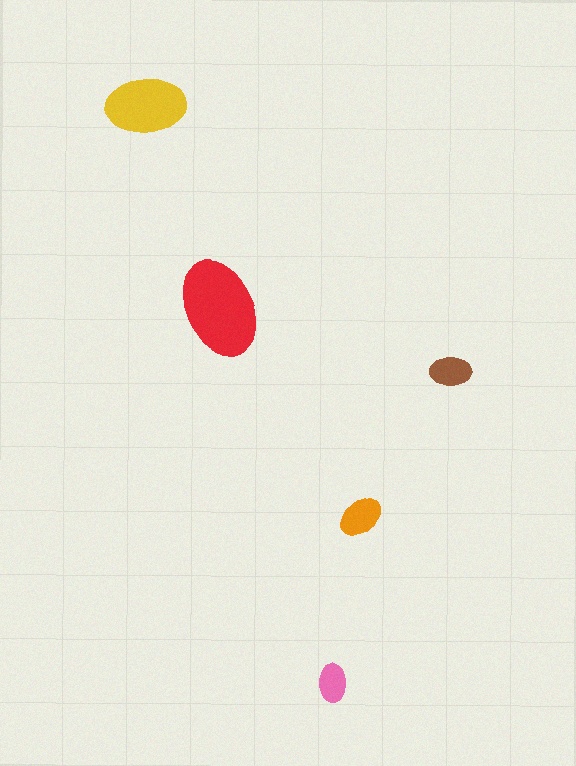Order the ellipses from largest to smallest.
the red one, the yellow one, the orange one, the brown one, the pink one.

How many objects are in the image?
There are 5 objects in the image.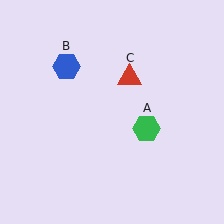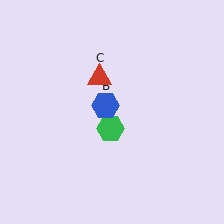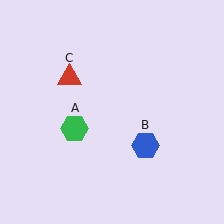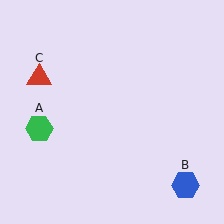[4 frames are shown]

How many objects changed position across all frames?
3 objects changed position: green hexagon (object A), blue hexagon (object B), red triangle (object C).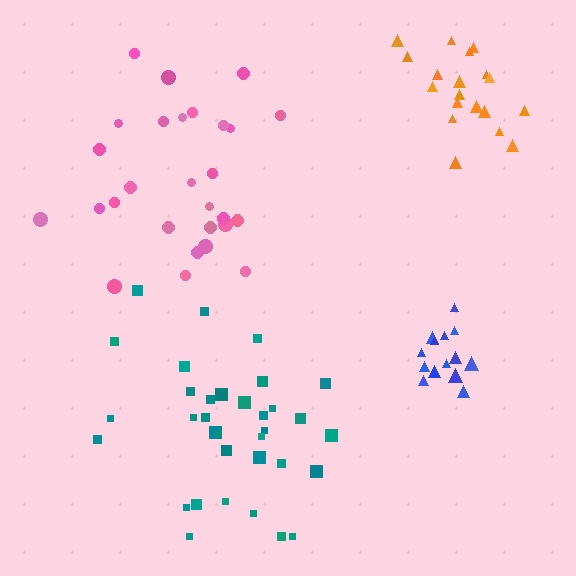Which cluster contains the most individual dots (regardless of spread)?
Teal (34).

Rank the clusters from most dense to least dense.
blue, teal, orange, pink.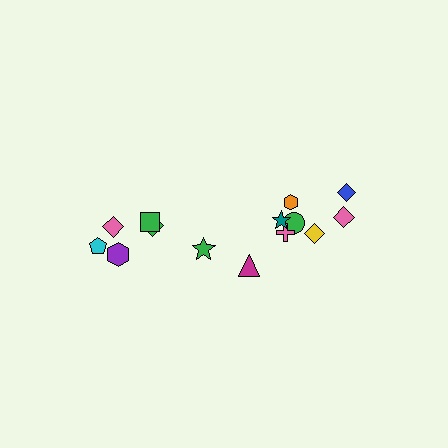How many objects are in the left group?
There are 6 objects.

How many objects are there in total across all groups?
There are 14 objects.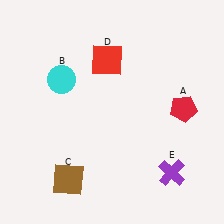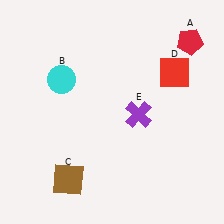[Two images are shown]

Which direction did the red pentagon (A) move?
The red pentagon (A) moved up.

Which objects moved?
The objects that moved are: the red pentagon (A), the red square (D), the purple cross (E).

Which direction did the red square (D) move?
The red square (D) moved right.